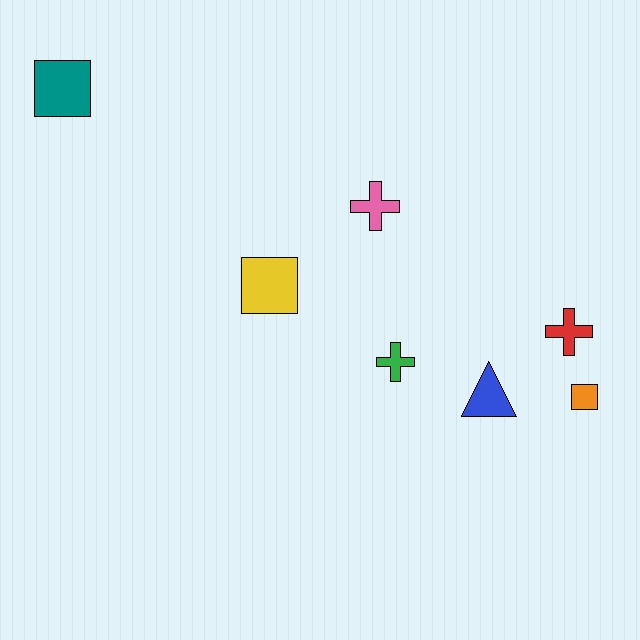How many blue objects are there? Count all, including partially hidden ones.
There is 1 blue object.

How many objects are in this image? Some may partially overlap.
There are 7 objects.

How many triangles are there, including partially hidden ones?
There is 1 triangle.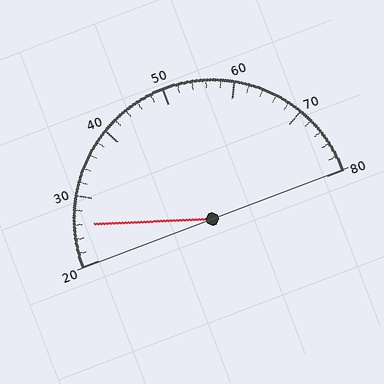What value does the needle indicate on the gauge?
The needle indicates approximately 26.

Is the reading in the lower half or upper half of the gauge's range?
The reading is in the lower half of the range (20 to 80).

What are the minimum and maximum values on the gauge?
The gauge ranges from 20 to 80.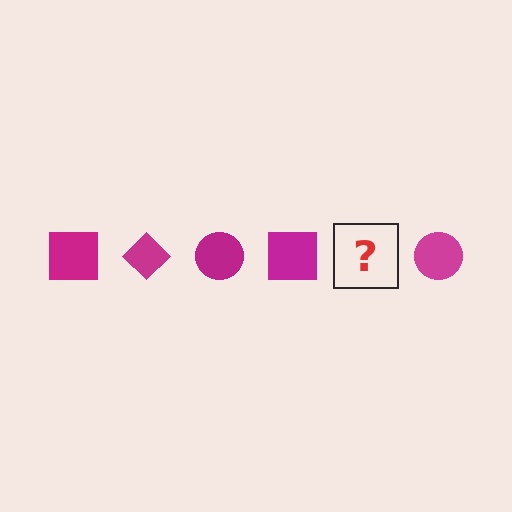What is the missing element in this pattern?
The missing element is a magenta diamond.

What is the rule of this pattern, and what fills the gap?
The rule is that the pattern cycles through square, diamond, circle shapes in magenta. The gap should be filled with a magenta diamond.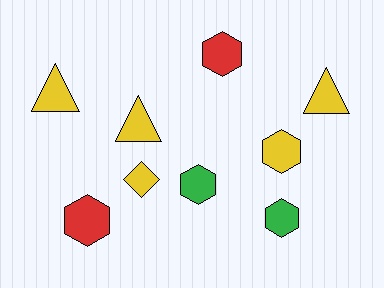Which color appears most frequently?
Yellow, with 5 objects.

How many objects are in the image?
There are 9 objects.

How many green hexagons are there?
There are 2 green hexagons.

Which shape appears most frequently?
Hexagon, with 5 objects.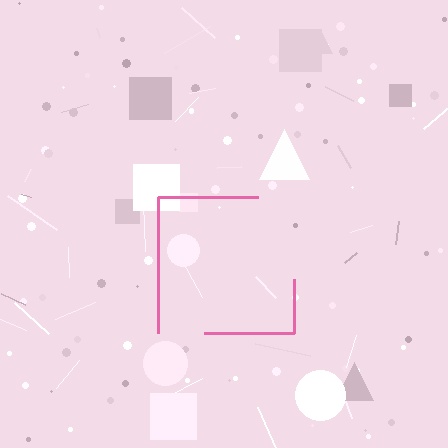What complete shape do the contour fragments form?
The contour fragments form a square.